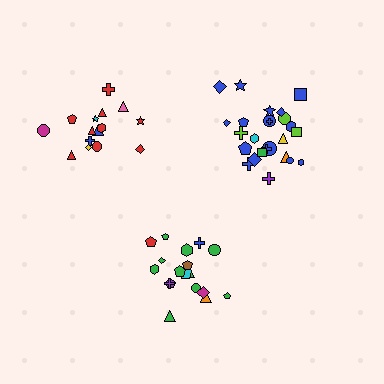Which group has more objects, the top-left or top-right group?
The top-right group.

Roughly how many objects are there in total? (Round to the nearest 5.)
Roughly 60 objects in total.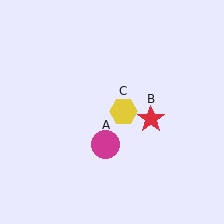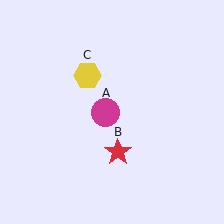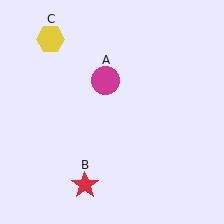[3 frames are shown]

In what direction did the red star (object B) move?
The red star (object B) moved down and to the left.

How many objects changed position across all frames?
3 objects changed position: magenta circle (object A), red star (object B), yellow hexagon (object C).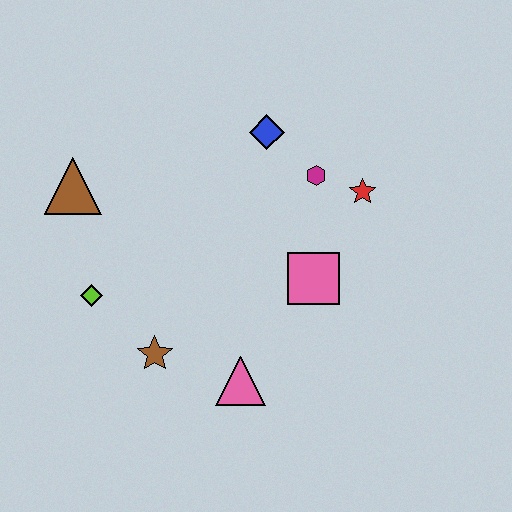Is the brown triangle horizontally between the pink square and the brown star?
No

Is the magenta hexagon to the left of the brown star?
No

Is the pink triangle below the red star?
Yes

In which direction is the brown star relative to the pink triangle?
The brown star is to the left of the pink triangle.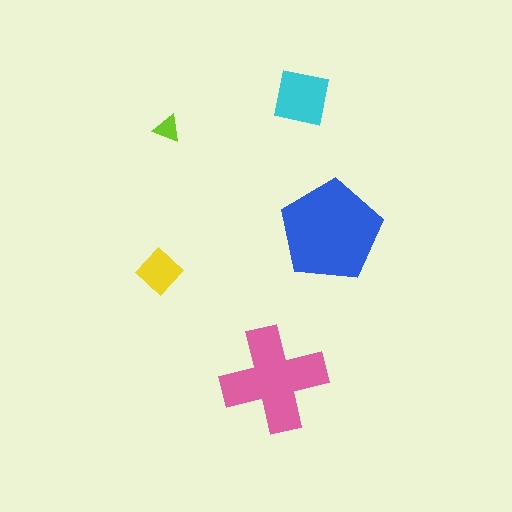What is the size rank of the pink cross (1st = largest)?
2nd.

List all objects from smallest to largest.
The lime triangle, the yellow diamond, the cyan square, the pink cross, the blue pentagon.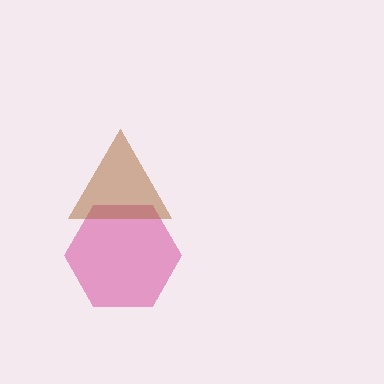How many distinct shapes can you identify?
There are 2 distinct shapes: a magenta hexagon, a brown triangle.